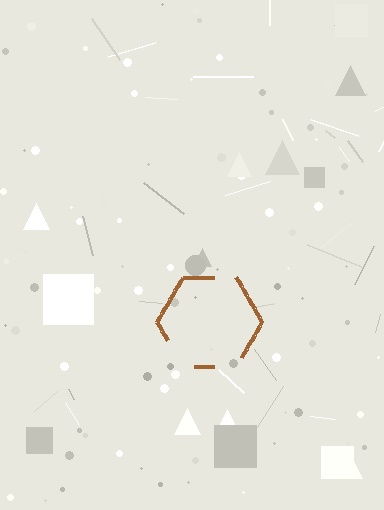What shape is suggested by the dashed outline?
The dashed outline suggests a hexagon.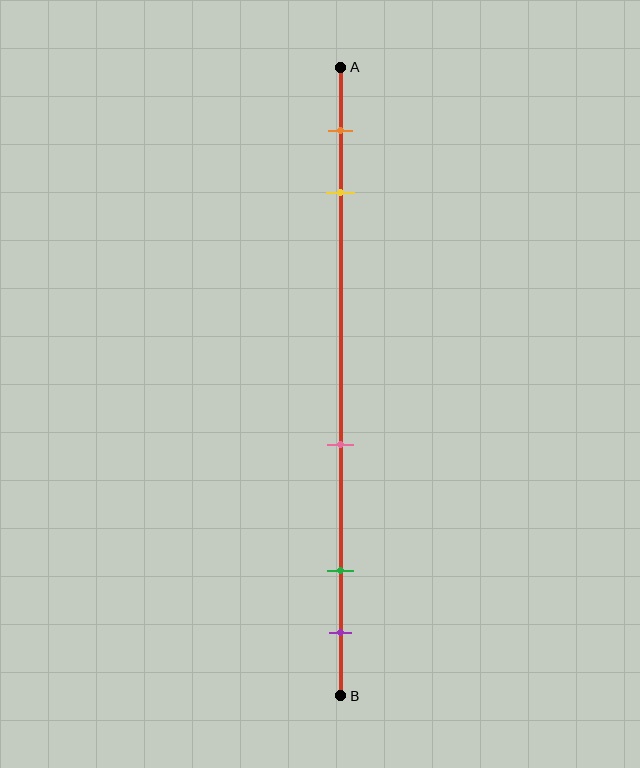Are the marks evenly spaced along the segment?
No, the marks are not evenly spaced.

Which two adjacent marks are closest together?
The green and purple marks are the closest adjacent pair.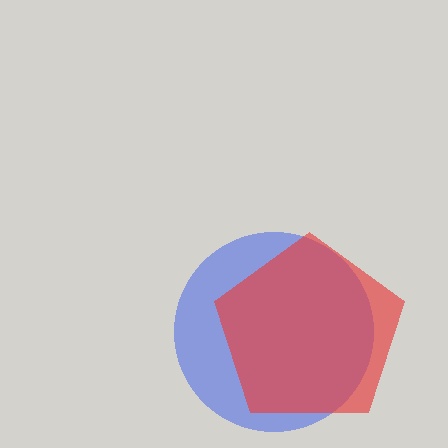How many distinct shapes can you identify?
There are 2 distinct shapes: a blue circle, a red pentagon.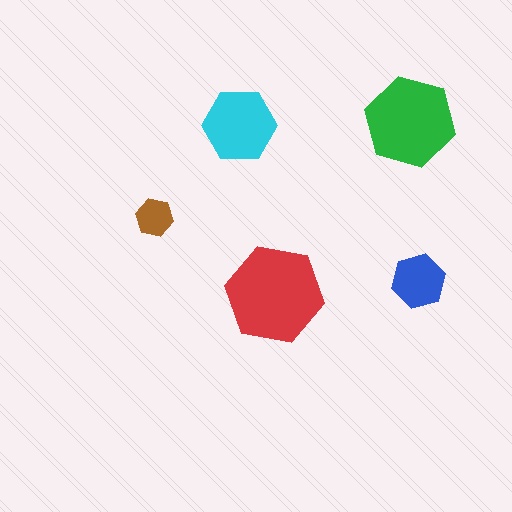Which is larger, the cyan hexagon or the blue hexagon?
The cyan one.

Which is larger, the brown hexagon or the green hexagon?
The green one.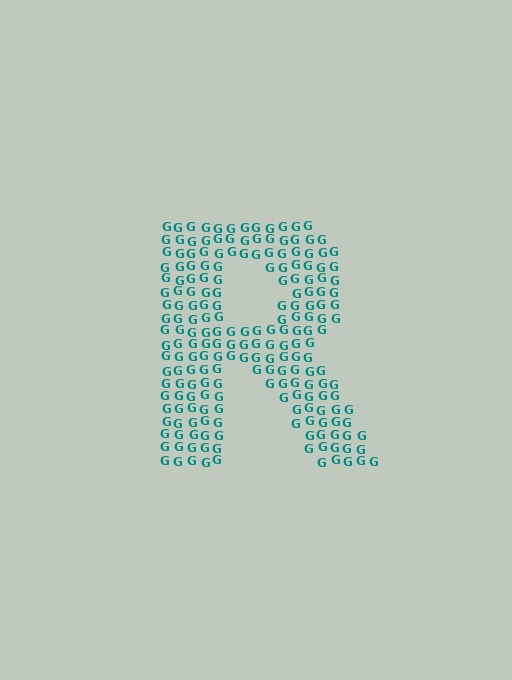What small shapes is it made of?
It is made of small letter G's.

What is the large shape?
The large shape is the letter R.